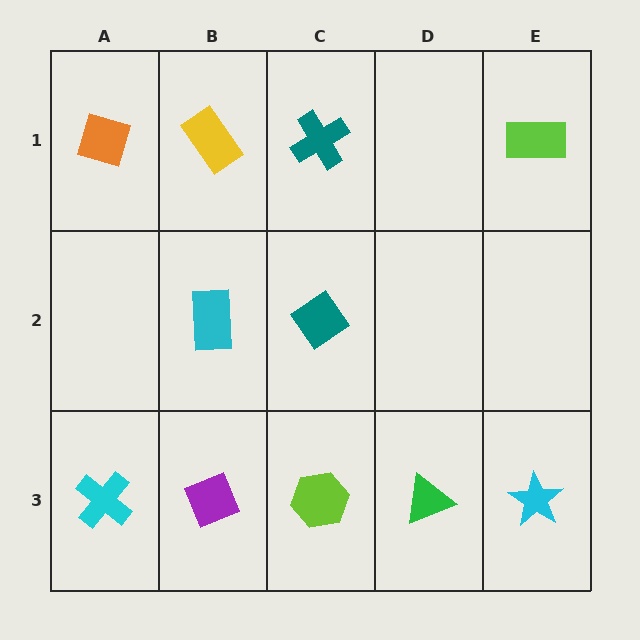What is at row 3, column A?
A cyan cross.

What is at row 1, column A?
An orange diamond.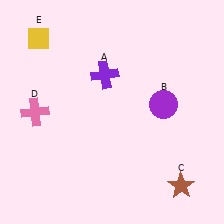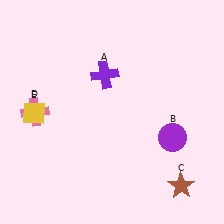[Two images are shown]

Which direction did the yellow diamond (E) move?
The yellow diamond (E) moved down.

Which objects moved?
The objects that moved are: the purple circle (B), the yellow diamond (E).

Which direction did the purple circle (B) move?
The purple circle (B) moved down.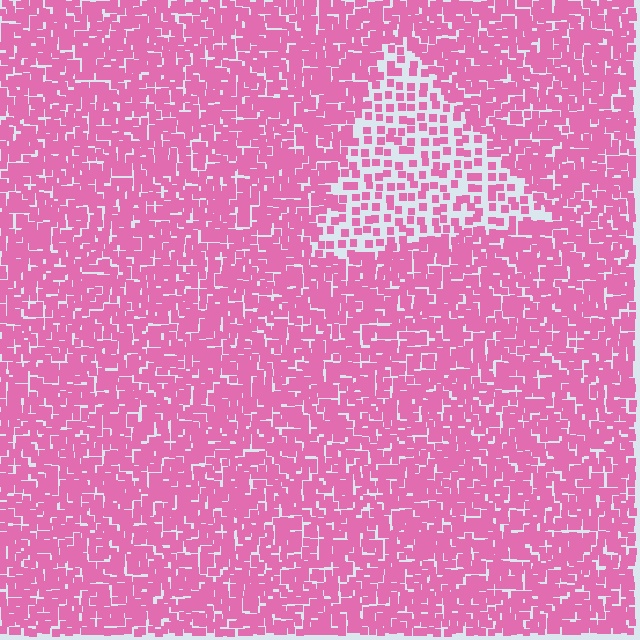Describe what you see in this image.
The image contains small pink elements arranged at two different densities. A triangle-shaped region is visible where the elements are less densely packed than the surrounding area.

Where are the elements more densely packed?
The elements are more densely packed outside the triangle boundary.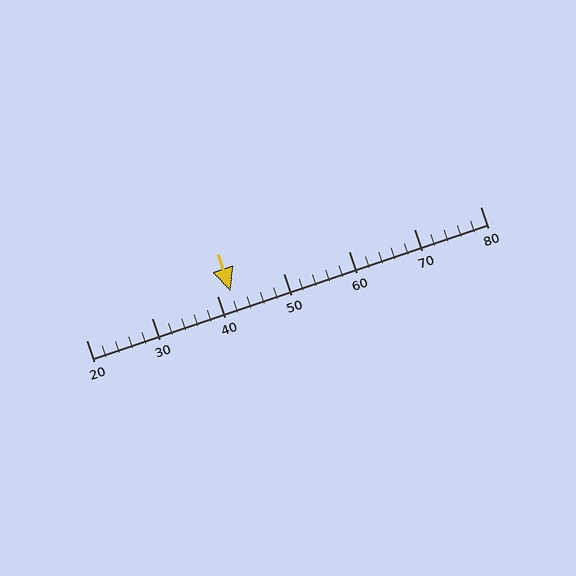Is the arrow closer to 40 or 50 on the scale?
The arrow is closer to 40.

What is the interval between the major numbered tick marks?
The major tick marks are spaced 10 units apart.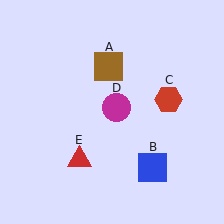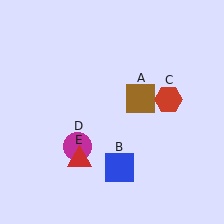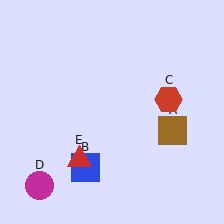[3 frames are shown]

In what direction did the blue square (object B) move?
The blue square (object B) moved left.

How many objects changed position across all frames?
3 objects changed position: brown square (object A), blue square (object B), magenta circle (object D).